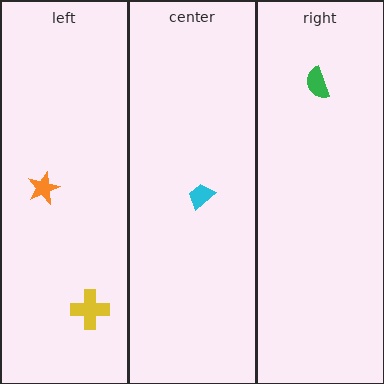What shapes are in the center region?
The cyan trapezoid.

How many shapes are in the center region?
1.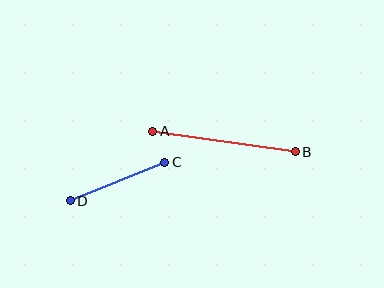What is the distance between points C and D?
The distance is approximately 102 pixels.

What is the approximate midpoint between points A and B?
The midpoint is at approximately (224, 142) pixels.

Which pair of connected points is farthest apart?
Points A and B are farthest apart.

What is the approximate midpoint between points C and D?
The midpoint is at approximately (118, 181) pixels.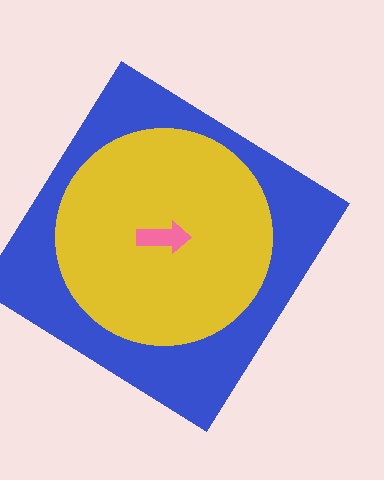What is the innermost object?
The pink arrow.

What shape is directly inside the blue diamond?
The yellow circle.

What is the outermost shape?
The blue diamond.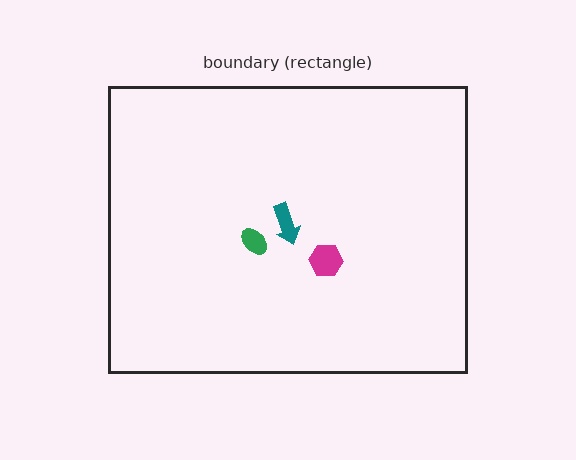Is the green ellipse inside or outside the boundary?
Inside.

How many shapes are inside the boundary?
3 inside, 0 outside.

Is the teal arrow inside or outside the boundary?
Inside.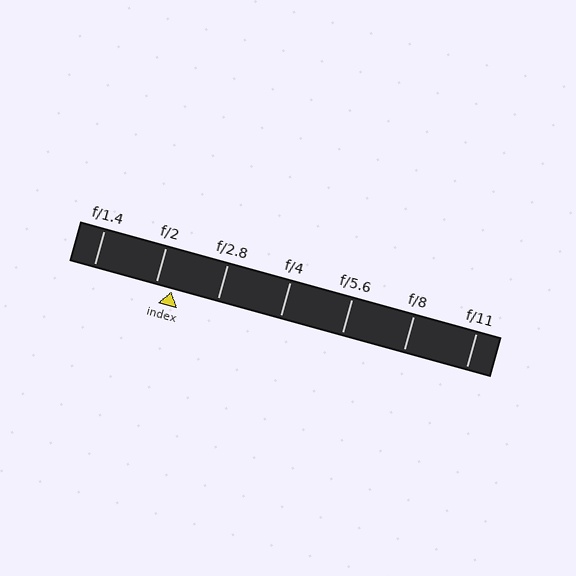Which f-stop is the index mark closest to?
The index mark is closest to f/2.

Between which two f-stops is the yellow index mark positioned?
The index mark is between f/2 and f/2.8.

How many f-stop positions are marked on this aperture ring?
There are 7 f-stop positions marked.